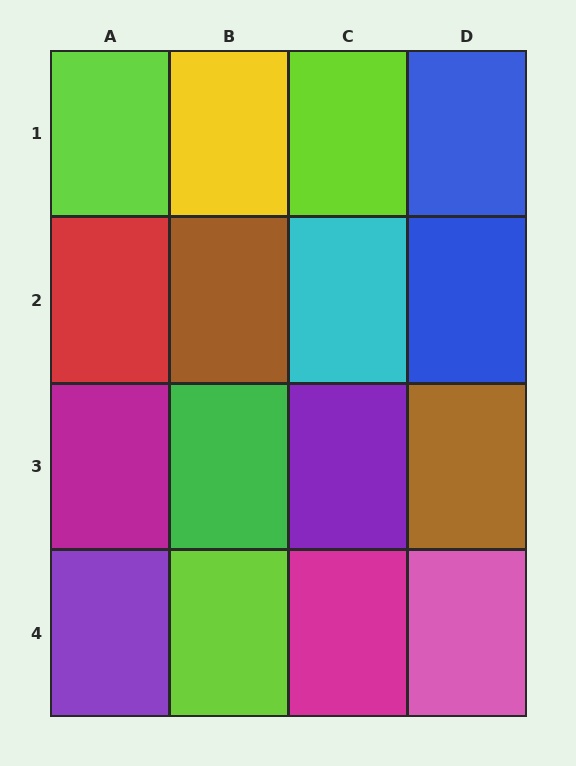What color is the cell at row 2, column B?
Brown.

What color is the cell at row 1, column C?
Lime.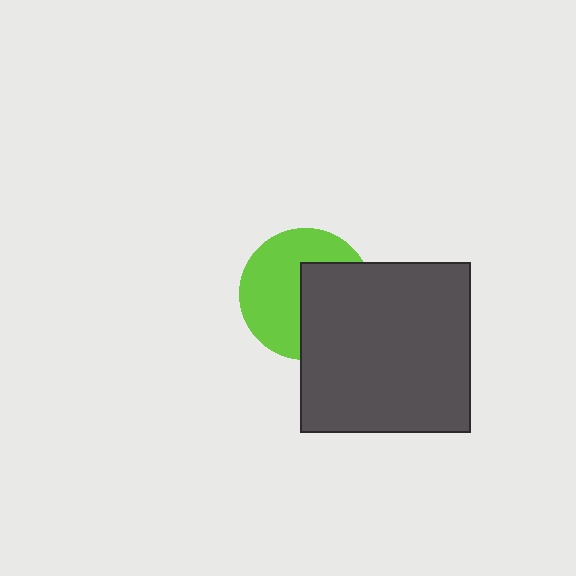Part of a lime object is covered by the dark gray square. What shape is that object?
It is a circle.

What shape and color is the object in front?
The object in front is a dark gray square.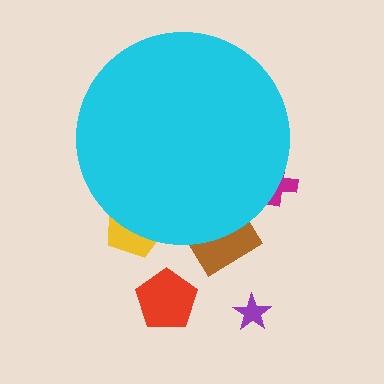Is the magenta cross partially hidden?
Yes, the magenta cross is partially hidden behind the cyan circle.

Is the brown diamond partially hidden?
Yes, the brown diamond is partially hidden behind the cyan circle.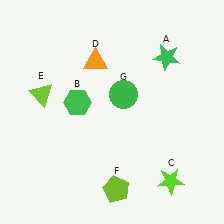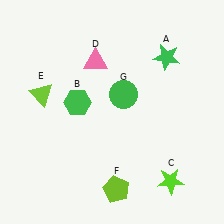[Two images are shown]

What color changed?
The triangle (D) changed from orange in Image 1 to pink in Image 2.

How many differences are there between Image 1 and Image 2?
There is 1 difference between the two images.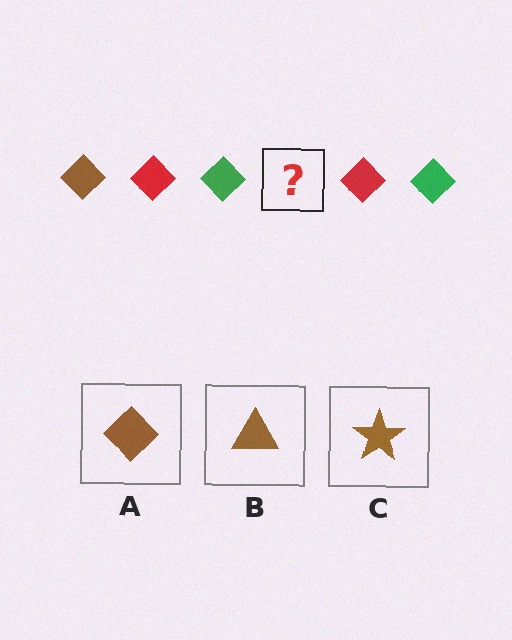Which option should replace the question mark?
Option A.